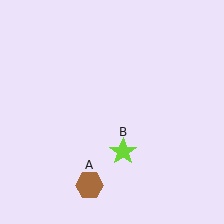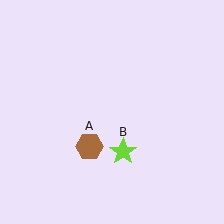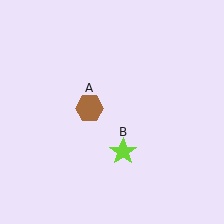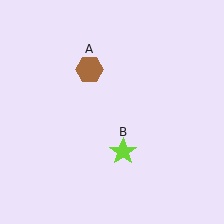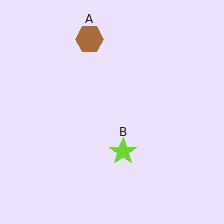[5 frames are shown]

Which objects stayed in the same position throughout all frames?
Lime star (object B) remained stationary.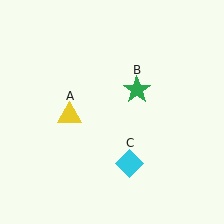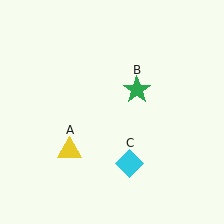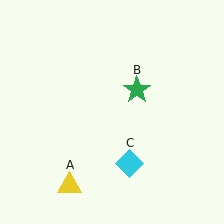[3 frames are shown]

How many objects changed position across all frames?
1 object changed position: yellow triangle (object A).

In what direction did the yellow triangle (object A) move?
The yellow triangle (object A) moved down.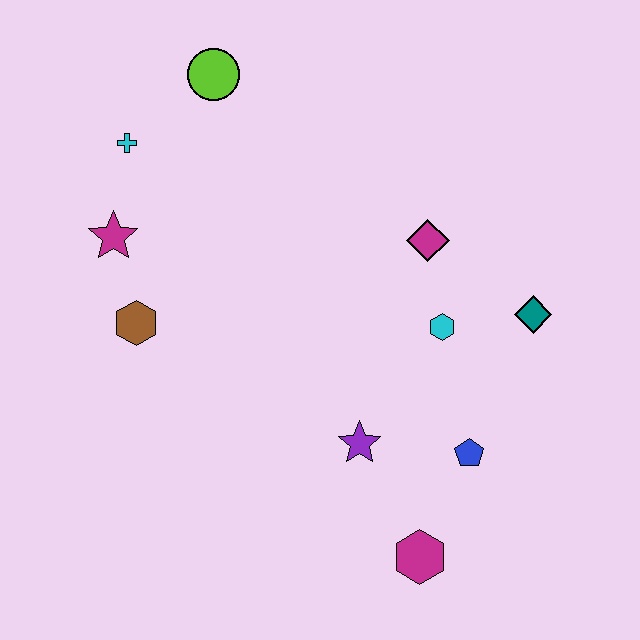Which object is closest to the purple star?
The blue pentagon is closest to the purple star.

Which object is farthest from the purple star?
The lime circle is farthest from the purple star.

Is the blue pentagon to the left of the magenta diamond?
No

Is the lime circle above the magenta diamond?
Yes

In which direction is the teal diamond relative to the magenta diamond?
The teal diamond is to the right of the magenta diamond.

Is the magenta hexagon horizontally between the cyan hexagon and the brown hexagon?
Yes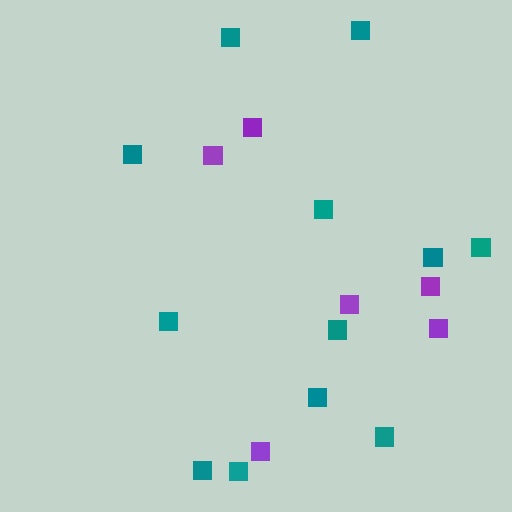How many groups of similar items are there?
There are 2 groups: one group of teal squares (12) and one group of purple squares (6).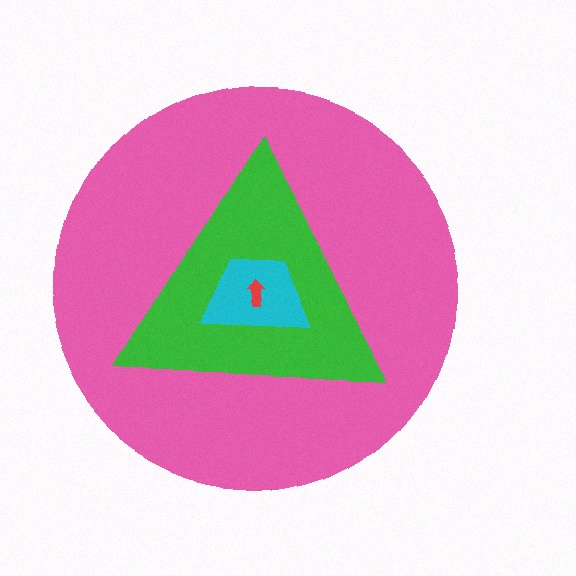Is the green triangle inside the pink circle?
Yes.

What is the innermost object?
The red arrow.